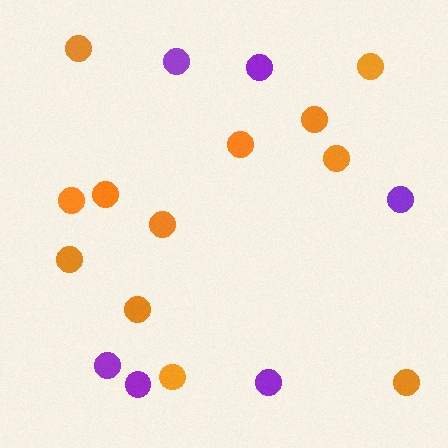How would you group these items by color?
There are 2 groups: one group of purple circles (6) and one group of orange circles (12).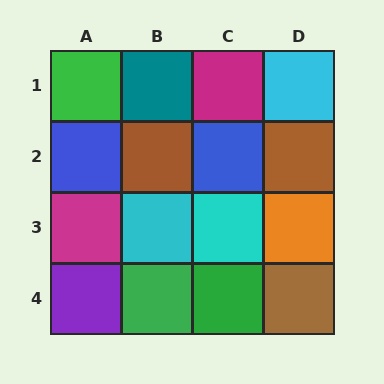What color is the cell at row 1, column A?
Green.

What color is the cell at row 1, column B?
Teal.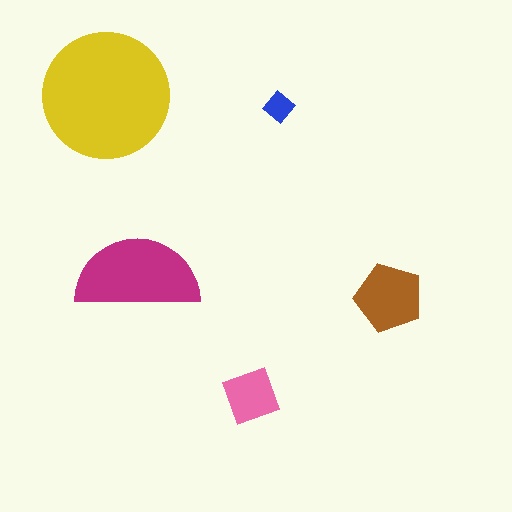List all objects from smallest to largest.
The blue diamond, the pink square, the brown pentagon, the magenta semicircle, the yellow circle.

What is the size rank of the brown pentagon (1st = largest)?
3rd.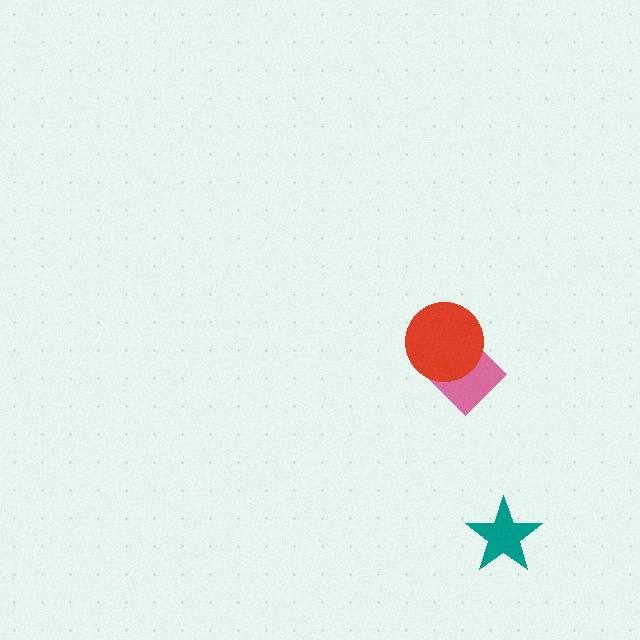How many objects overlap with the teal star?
0 objects overlap with the teal star.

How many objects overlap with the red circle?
1 object overlaps with the red circle.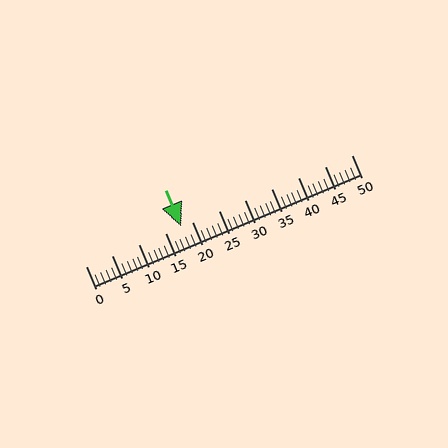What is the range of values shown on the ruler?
The ruler shows values from 0 to 50.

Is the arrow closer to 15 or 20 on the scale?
The arrow is closer to 20.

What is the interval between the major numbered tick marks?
The major tick marks are spaced 5 units apart.